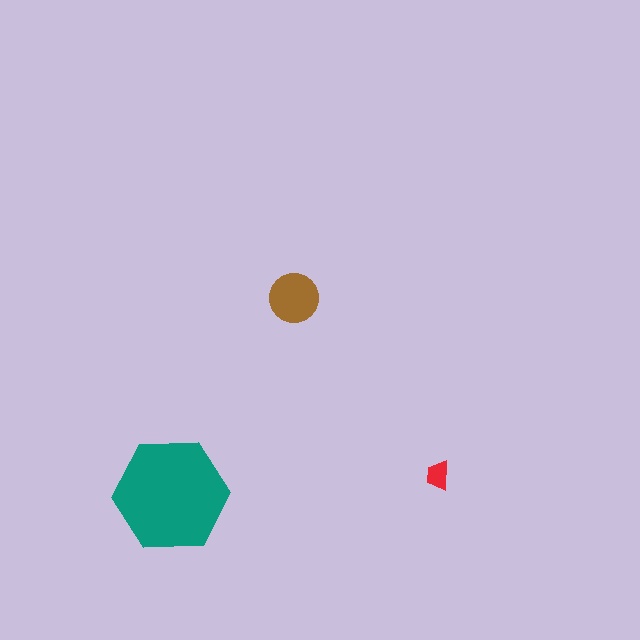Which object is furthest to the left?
The teal hexagon is leftmost.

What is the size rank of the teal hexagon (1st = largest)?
1st.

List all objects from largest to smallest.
The teal hexagon, the brown circle, the red trapezoid.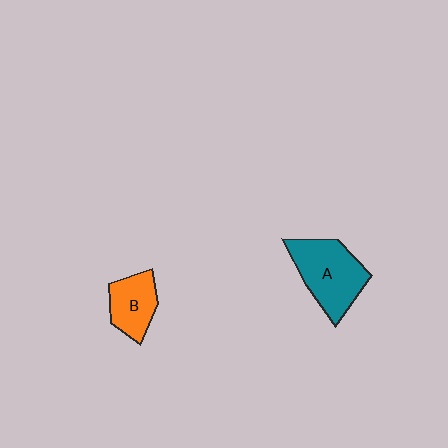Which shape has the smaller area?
Shape B (orange).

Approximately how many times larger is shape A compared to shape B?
Approximately 1.6 times.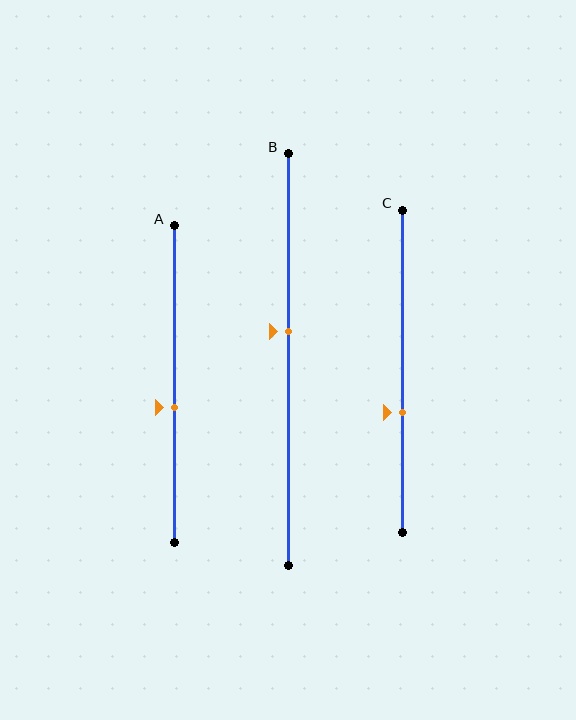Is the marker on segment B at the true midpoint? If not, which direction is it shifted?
No, the marker on segment B is shifted upward by about 7% of the segment length.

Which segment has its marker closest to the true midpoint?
Segment B has its marker closest to the true midpoint.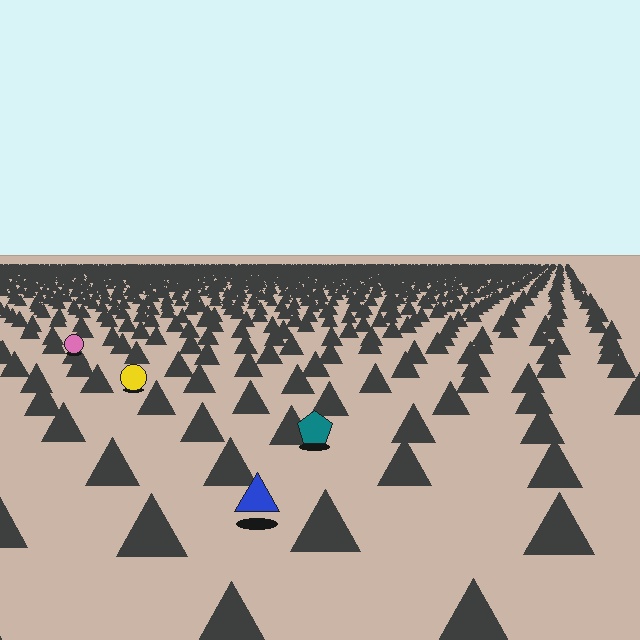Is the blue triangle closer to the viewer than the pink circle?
Yes. The blue triangle is closer — you can tell from the texture gradient: the ground texture is coarser near it.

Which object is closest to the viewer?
The blue triangle is closest. The texture marks near it are larger and more spread out.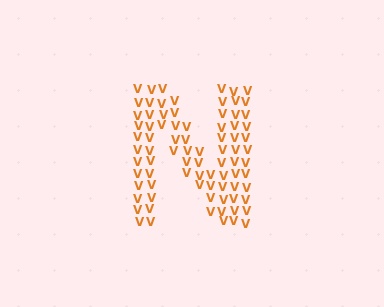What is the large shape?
The large shape is the letter N.